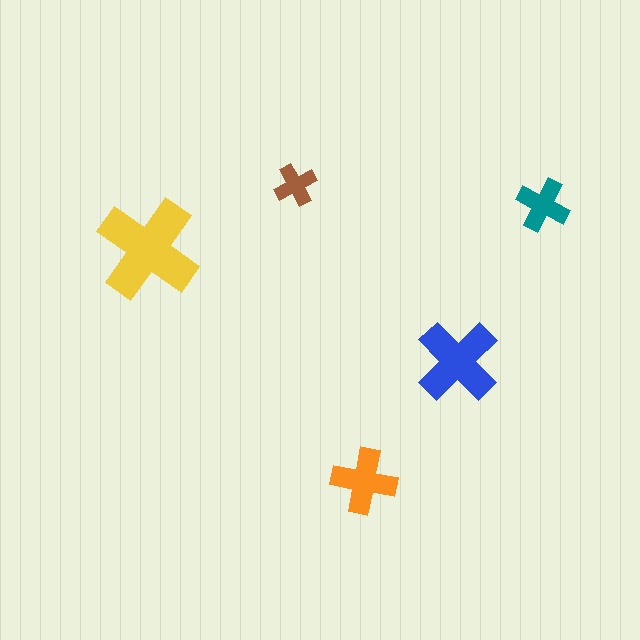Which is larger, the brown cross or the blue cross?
The blue one.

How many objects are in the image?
There are 5 objects in the image.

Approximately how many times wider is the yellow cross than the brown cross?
About 2.5 times wider.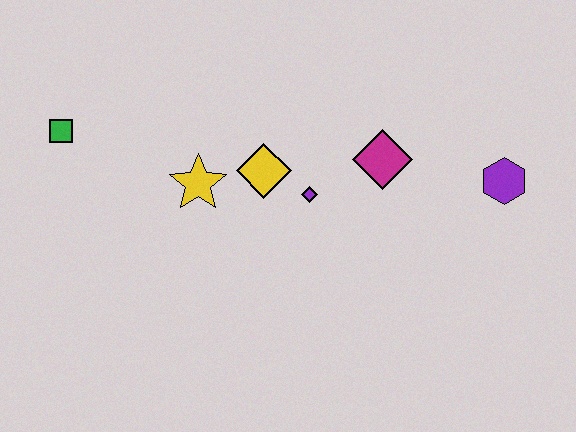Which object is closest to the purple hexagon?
The magenta diamond is closest to the purple hexagon.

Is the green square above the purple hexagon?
Yes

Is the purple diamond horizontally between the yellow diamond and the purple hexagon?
Yes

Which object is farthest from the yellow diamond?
The purple hexagon is farthest from the yellow diamond.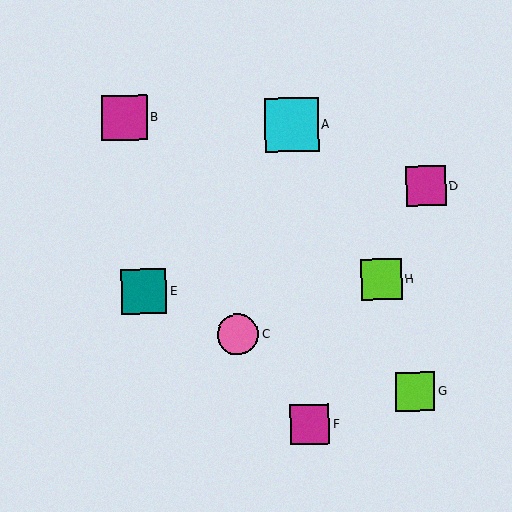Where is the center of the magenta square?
The center of the magenta square is at (124, 118).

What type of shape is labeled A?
Shape A is a cyan square.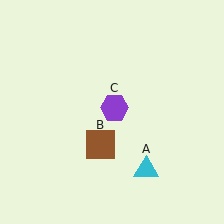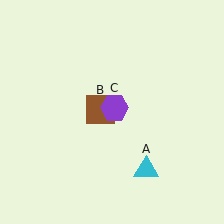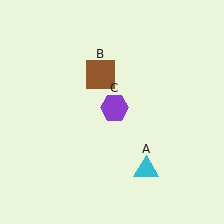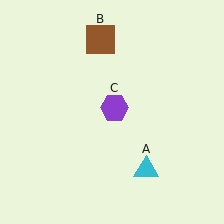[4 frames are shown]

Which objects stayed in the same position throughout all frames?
Cyan triangle (object A) and purple hexagon (object C) remained stationary.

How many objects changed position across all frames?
1 object changed position: brown square (object B).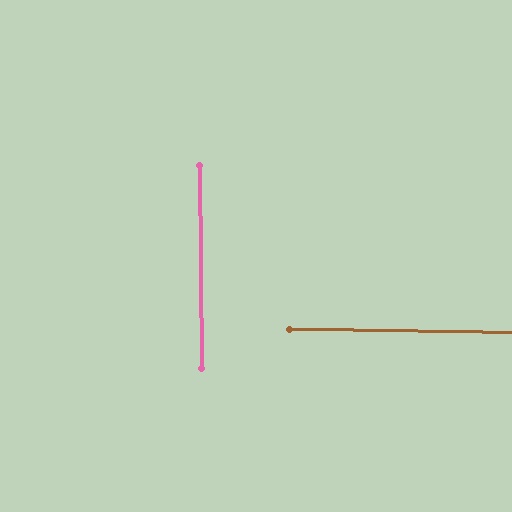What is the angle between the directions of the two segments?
Approximately 88 degrees.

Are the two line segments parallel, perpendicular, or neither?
Perpendicular — they meet at approximately 88°.